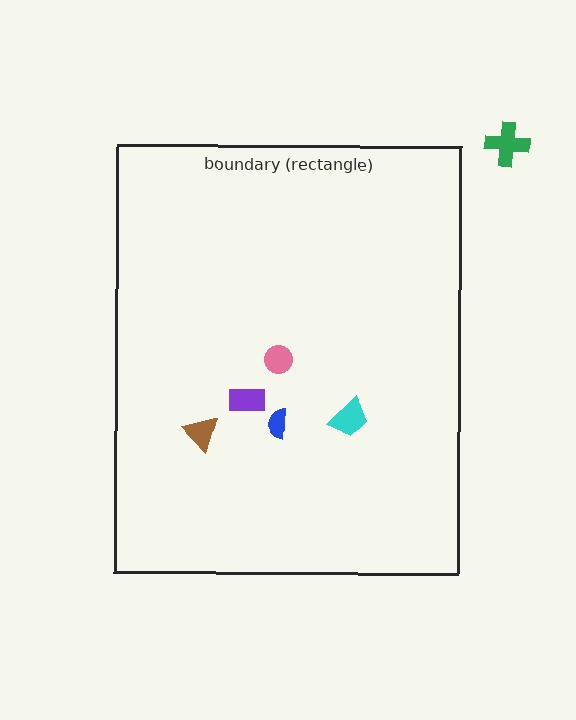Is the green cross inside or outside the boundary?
Outside.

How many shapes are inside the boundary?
5 inside, 1 outside.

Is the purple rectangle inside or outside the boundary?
Inside.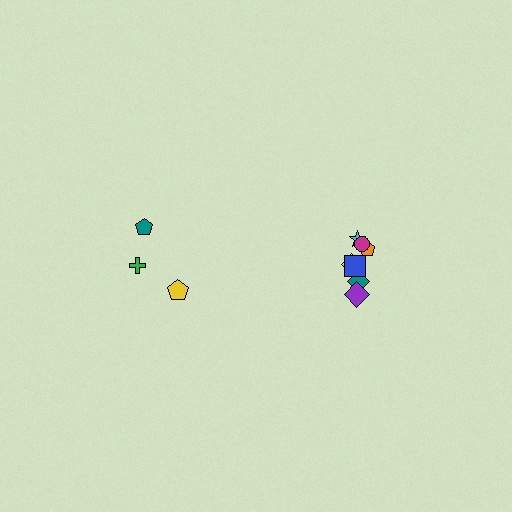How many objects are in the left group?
There are 3 objects.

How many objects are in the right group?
There are 7 objects.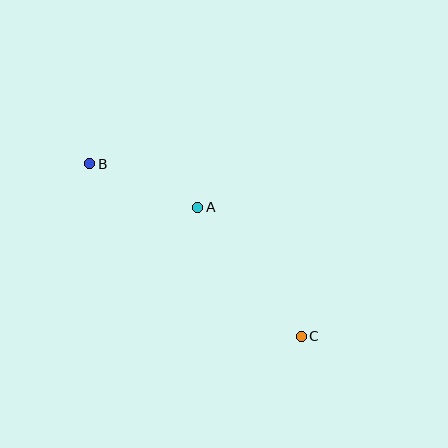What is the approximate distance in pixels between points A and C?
The distance between A and C is approximately 165 pixels.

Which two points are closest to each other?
Points A and B are closest to each other.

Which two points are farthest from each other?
Points B and C are farthest from each other.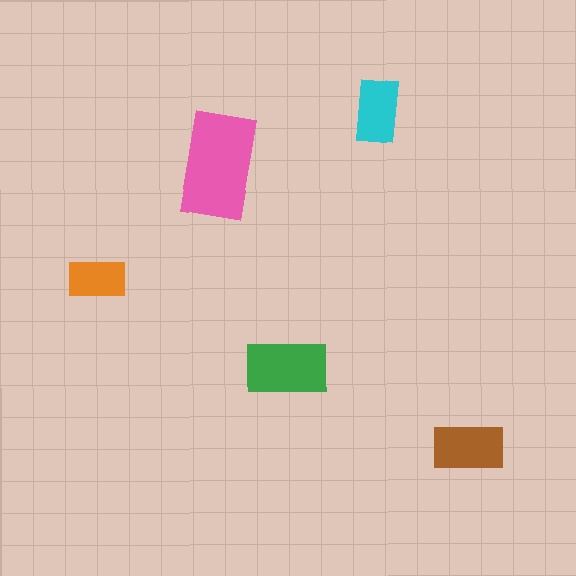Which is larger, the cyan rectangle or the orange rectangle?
The cyan one.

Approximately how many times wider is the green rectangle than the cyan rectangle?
About 1.5 times wider.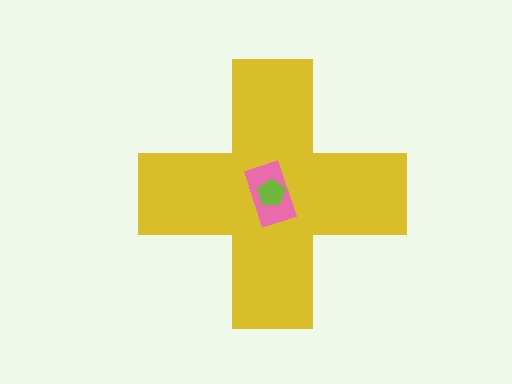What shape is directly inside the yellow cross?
The pink rectangle.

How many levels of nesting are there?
3.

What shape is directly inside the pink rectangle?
The lime pentagon.